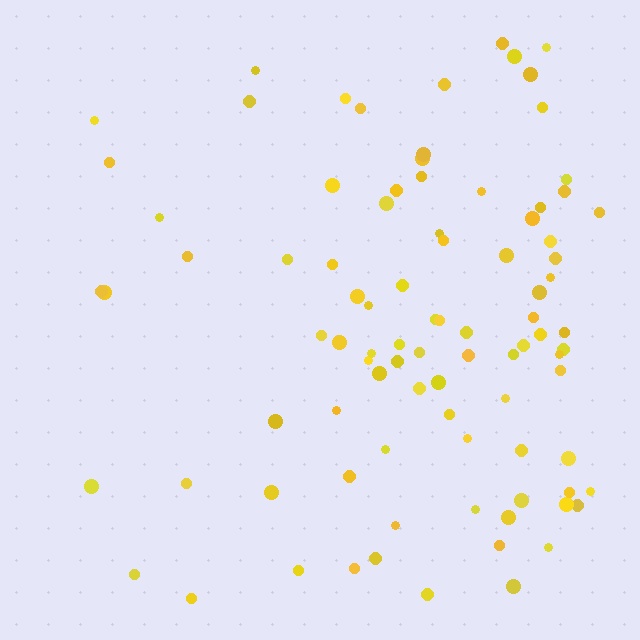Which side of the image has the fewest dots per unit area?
The left.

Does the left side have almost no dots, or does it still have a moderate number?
Still a moderate number, just noticeably fewer than the right.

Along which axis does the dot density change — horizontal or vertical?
Horizontal.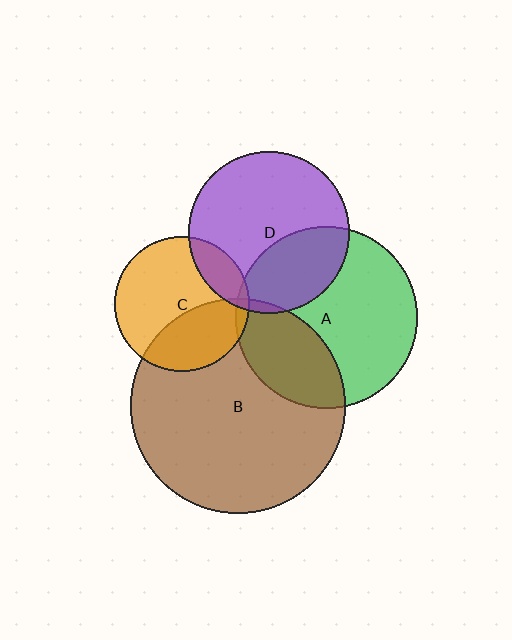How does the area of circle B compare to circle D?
Approximately 1.8 times.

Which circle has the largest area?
Circle B (brown).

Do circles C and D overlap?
Yes.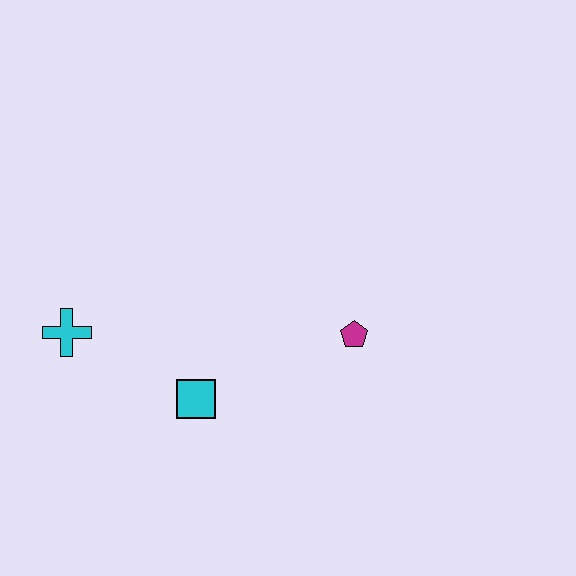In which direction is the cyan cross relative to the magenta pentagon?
The cyan cross is to the left of the magenta pentagon.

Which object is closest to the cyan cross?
The cyan square is closest to the cyan cross.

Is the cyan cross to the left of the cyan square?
Yes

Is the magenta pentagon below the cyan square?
No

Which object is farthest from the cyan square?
The magenta pentagon is farthest from the cyan square.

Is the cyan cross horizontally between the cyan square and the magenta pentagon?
No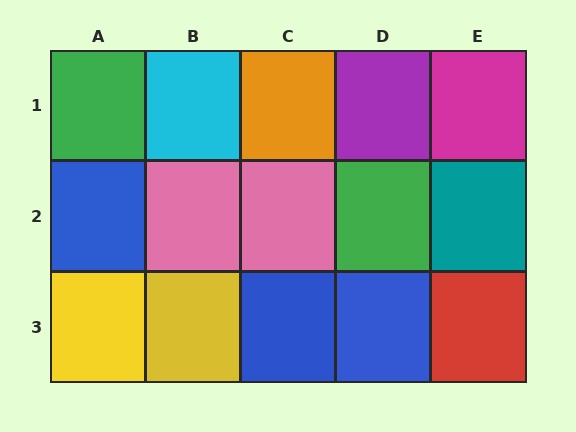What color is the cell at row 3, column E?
Red.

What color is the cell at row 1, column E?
Magenta.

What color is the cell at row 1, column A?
Green.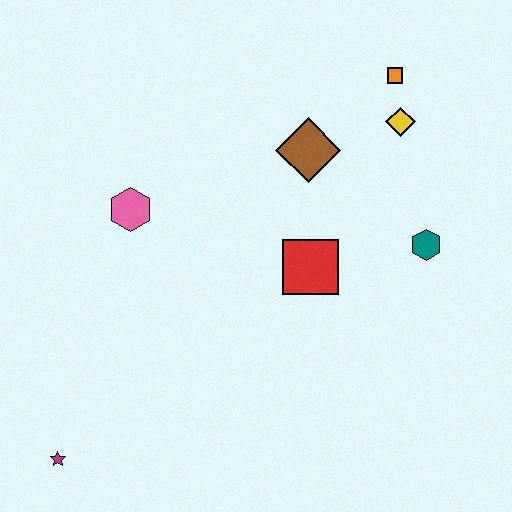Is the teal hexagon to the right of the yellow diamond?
Yes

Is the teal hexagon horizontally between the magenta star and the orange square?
No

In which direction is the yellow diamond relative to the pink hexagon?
The yellow diamond is to the right of the pink hexagon.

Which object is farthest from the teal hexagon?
The magenta star is farthest from the teal hexagon.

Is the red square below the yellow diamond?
Yes